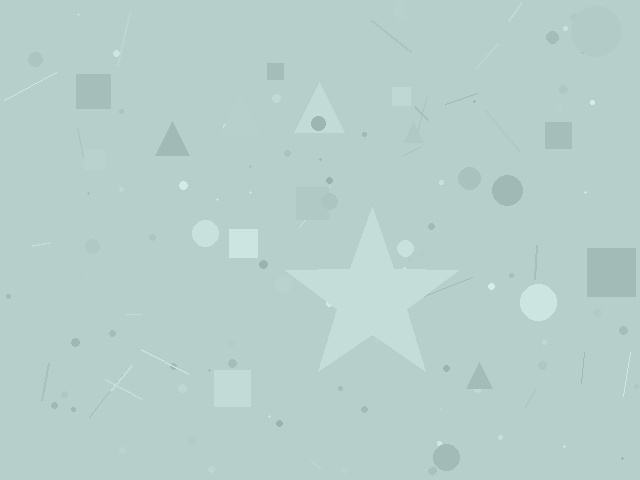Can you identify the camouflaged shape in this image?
The camouflaged shape is a star.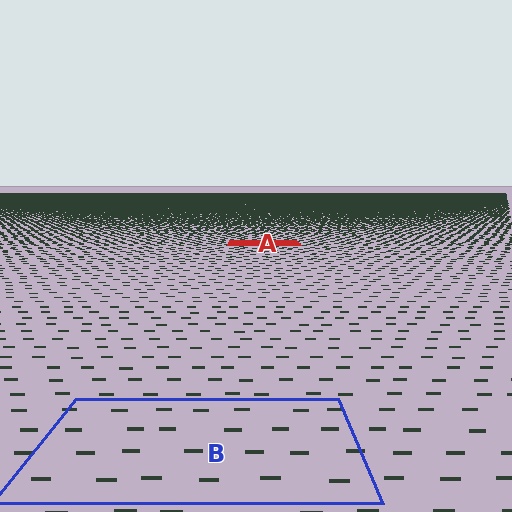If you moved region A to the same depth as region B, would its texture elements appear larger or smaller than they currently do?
They would appear larger. At a closer depth, the same texture elements are projected at a bigger on-screen size.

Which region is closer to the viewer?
Region B is closer. The texture elements there are larger and more spread out.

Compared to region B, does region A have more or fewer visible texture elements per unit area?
Region A has more texture elements per unit area — they are packed more densely because it is farther away.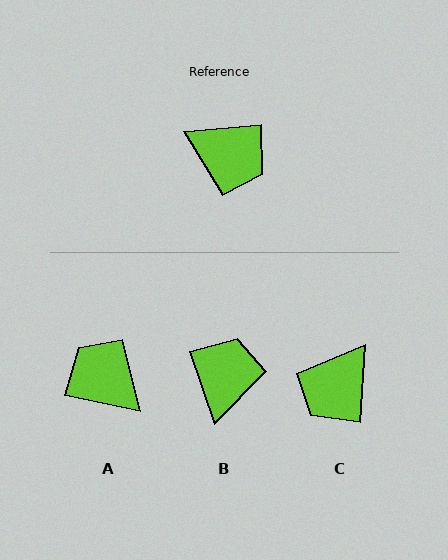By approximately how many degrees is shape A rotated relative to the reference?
Approximately 163 degrees counter-clockwise.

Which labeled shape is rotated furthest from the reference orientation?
A, about 163 degrees away.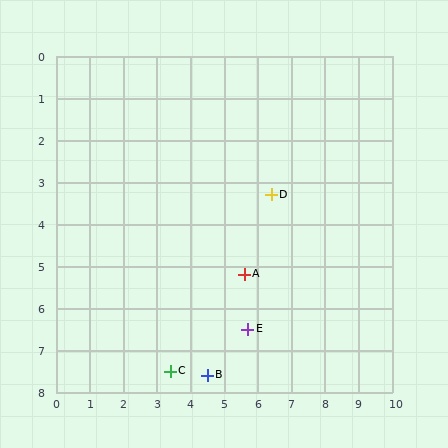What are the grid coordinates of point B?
Point B is at approximately (4.5, 7.6).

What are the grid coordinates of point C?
Point C is at approximately (3.4, 7.5).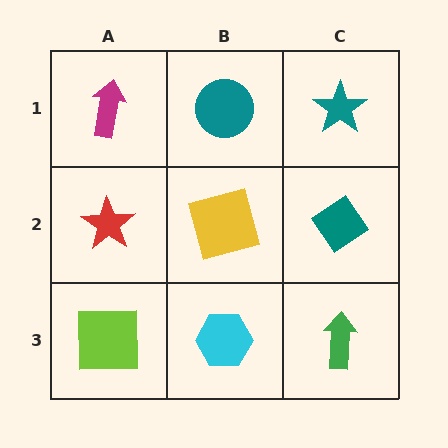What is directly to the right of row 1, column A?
A teal circle.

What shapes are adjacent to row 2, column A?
A magenta arrow (row 1, column A), a lime square (row 3, column A), a yellow square (row 2, column B).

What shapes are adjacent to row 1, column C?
A teal diamond (row 2, column C), a teal circle (row 1, column B).